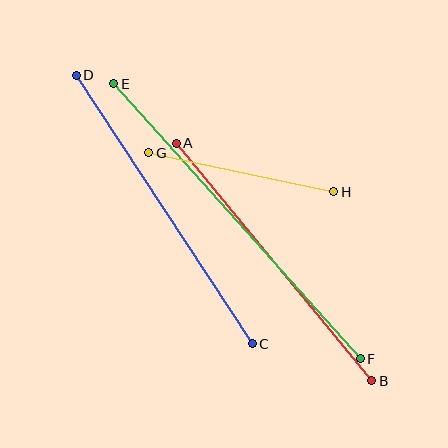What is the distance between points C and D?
The distance is approximately 321 pixels.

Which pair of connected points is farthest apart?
Points E and F are farthest apart.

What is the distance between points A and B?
The distance is approximately 308 pixels.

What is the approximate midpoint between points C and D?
The midpoint is at approximately (164, 209) pixels.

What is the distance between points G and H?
The distance is approximately 189 pixels.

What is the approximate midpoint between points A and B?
The midpoint is at approximately (274, 262) pixels.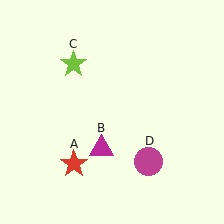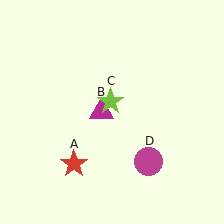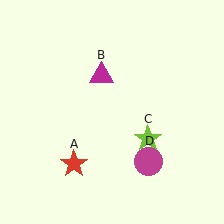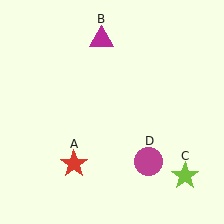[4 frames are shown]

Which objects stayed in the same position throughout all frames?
Red star (object A) and magenta circle (object D) remained stationary.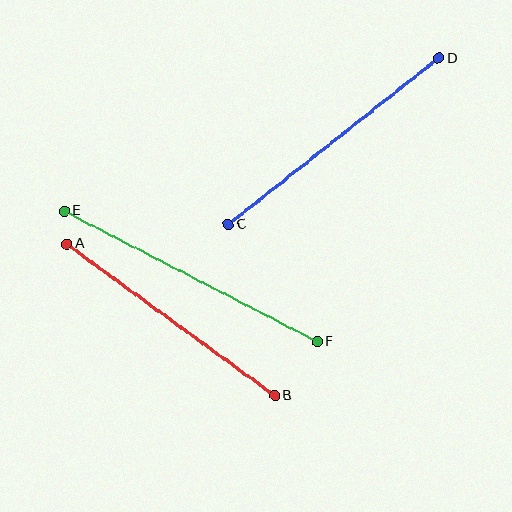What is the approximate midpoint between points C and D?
The midpoint is at approximately (334, 141) pixels.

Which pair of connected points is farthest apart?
Points E and F are farthest apart.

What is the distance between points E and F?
The distance is approximately 285 pixels.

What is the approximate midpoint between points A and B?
The midpoint is at approximately (171, 320) pixels.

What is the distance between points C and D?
The distance is approximately 268 pixels.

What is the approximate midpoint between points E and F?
The midpoint is at approximately (191, 276) pixels.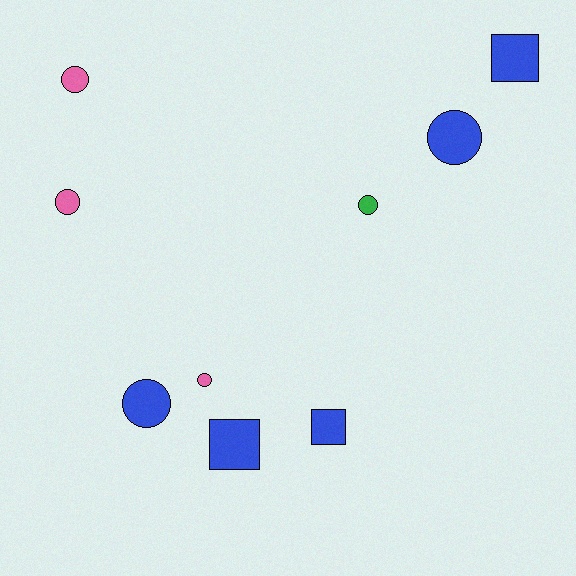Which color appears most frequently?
Blue, with 5 objects.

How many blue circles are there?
There are 2 blue circles.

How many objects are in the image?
There are 9 objects.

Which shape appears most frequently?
Circle, with 6 objects.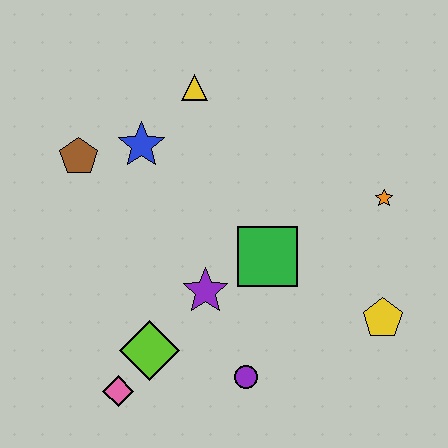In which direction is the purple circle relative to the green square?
The purple circle is below the green square.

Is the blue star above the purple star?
Yes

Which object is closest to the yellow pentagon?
The orange star is closest to the yellow pentagon.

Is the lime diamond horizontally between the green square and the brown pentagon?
Yes